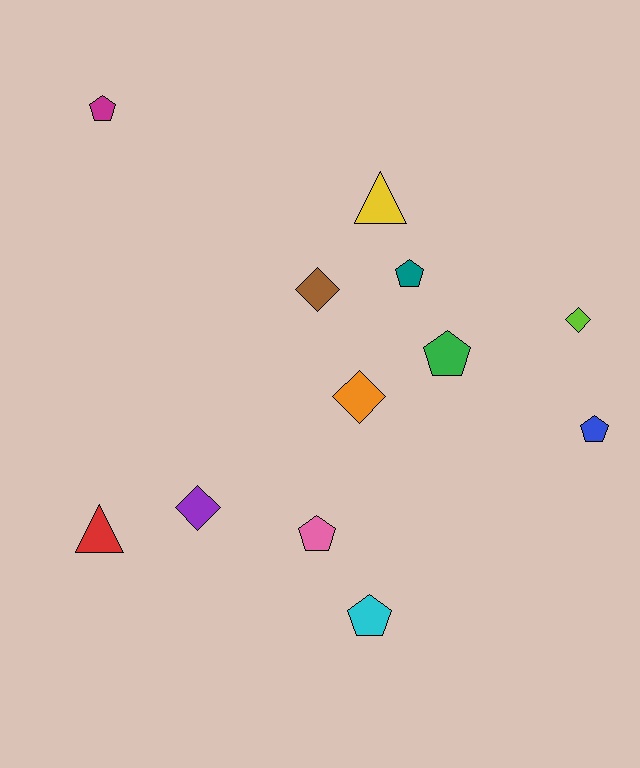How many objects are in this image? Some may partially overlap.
There are 12 objects.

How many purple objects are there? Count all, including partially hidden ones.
There is 1 purple object.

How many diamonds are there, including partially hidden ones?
There are 4 diamonds.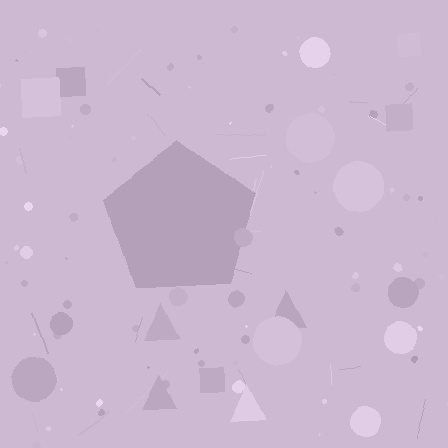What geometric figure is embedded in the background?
A pentagon is embedded in the background.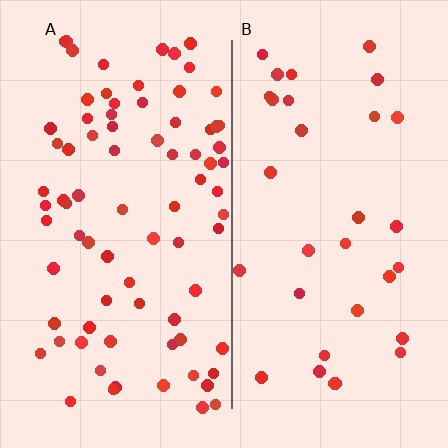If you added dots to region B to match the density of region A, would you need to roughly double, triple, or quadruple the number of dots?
Approximately double.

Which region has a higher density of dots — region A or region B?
A (the left).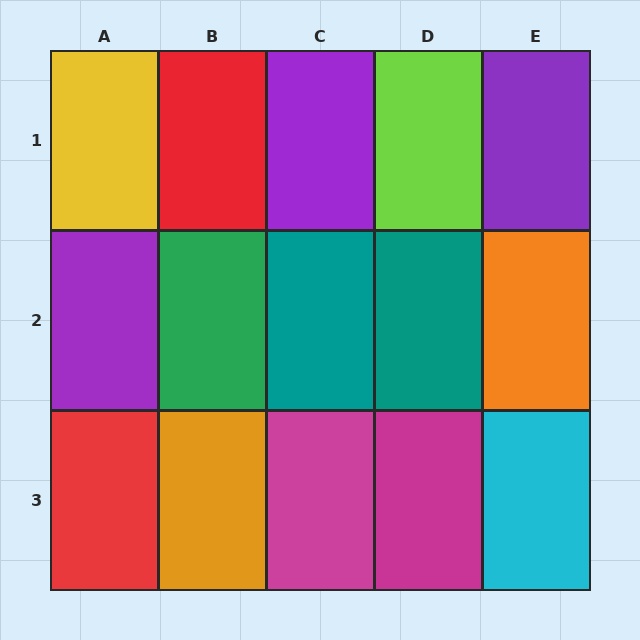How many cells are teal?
2 cells are teal.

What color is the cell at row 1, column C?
Purple.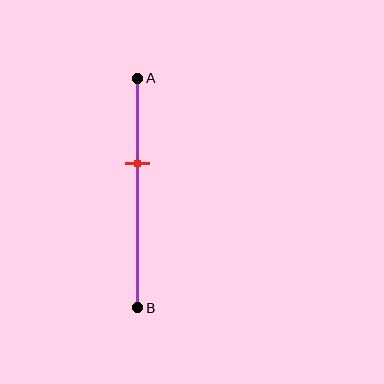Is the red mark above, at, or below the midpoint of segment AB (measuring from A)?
The red mark is above the midpoint of segment AB.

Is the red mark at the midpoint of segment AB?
No, the mark is at about 35% from A, not at the 50% midpoint.